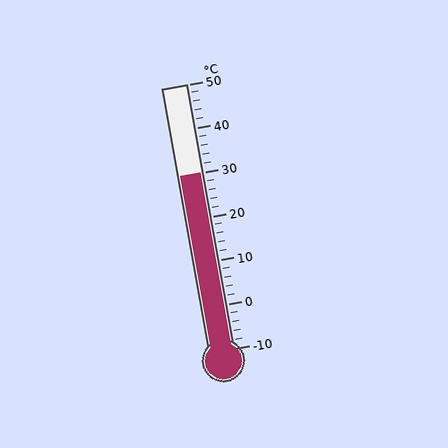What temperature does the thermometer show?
The thermometer shows approximately 30°C.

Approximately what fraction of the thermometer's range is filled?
The thermometer is filled to approximately 65% of its range.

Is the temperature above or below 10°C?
The temperature is above 10°C.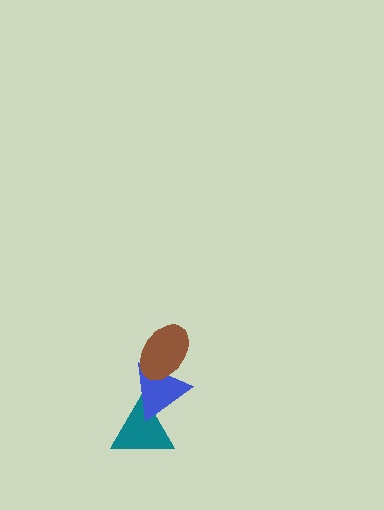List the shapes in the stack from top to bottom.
From top to bottom: the brown ellipse, the blue triangle, the teal triangle.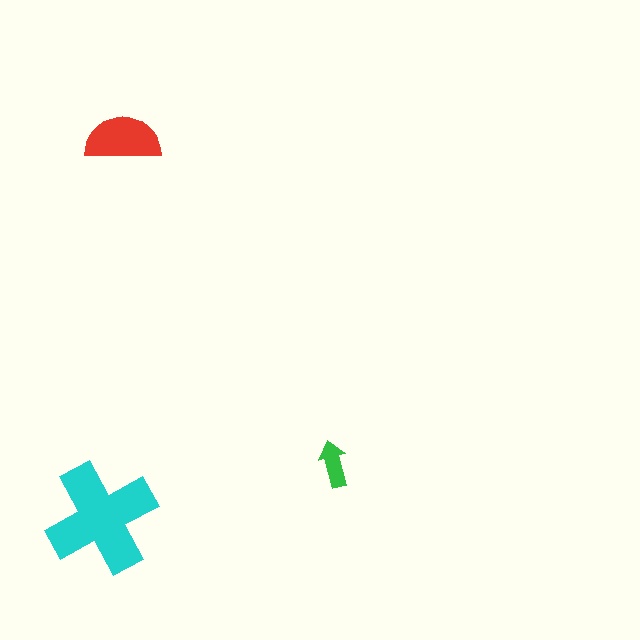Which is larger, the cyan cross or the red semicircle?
The cyan cross.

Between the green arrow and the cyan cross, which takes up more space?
The cyan cross.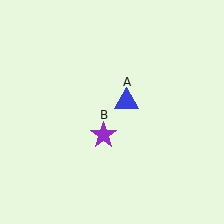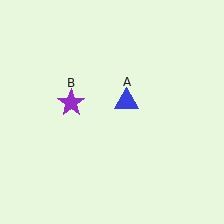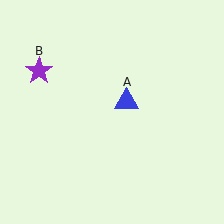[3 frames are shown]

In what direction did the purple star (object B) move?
The purple star (object B) moved up and to the left.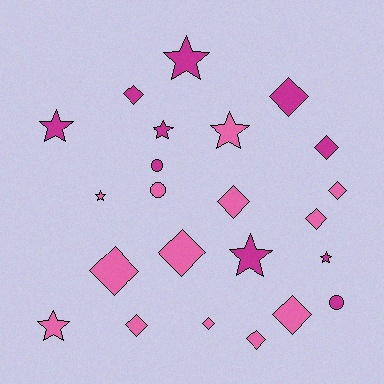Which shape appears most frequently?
Diamond, with 12 objects.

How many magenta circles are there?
There are 2 magenta circles.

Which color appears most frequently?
Pink, with 13 objects.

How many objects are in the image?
There are 23 objects.